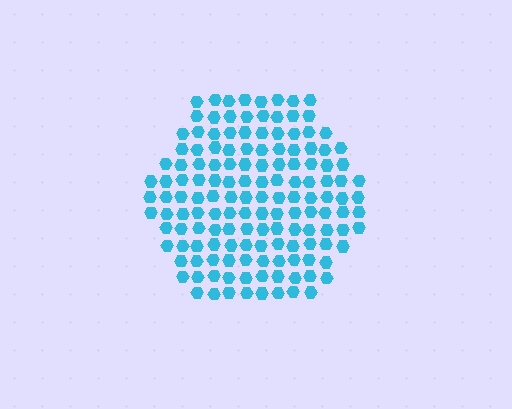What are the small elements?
The small elements are hexagons.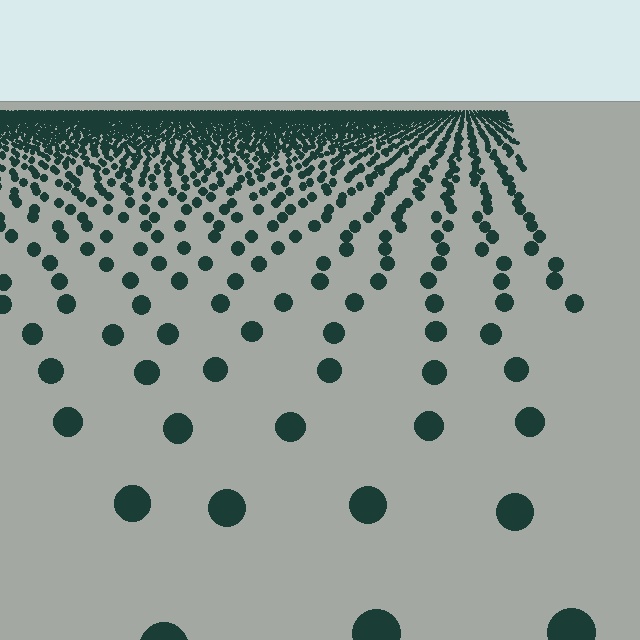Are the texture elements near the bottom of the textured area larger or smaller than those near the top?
Larger. Near the bottom, elements are closer to the viewer and appear at a bigger on-screen size.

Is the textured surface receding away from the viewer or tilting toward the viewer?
The surface is receding away from the viewer. Texture elements get smaller and denser toward the top.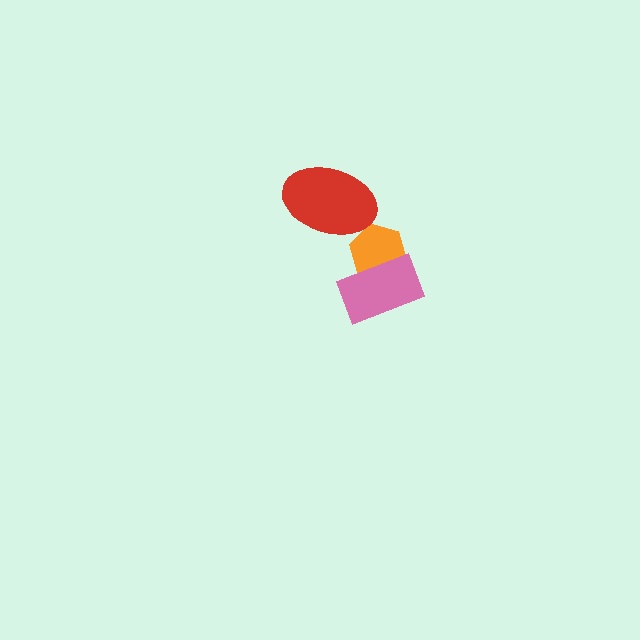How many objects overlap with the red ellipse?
1 object overlaps with the red ellipse.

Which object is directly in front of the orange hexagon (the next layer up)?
The pink rectangle is directly in front of the orange hexagon.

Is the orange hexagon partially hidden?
Yes, it is partially covered by another shape.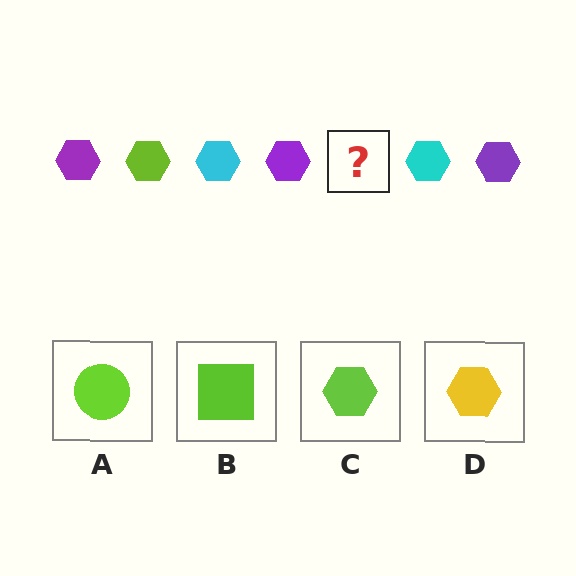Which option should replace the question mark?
Option C.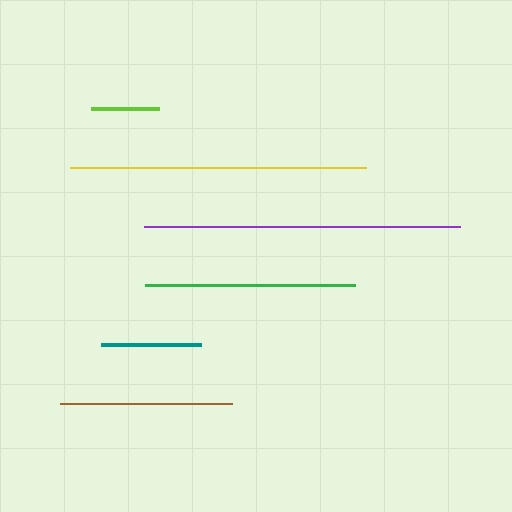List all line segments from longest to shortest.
From longest to shortest: purple, yellow, green, brown, teal, lime.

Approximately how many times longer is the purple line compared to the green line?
The purple line is approximately 1.5 times the length of the green line.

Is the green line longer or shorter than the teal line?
The green line is longer than the teal line.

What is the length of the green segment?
The green segment is approximately 210 pixels long.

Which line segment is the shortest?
The lime line is the shortest at approximately 68 pixels.